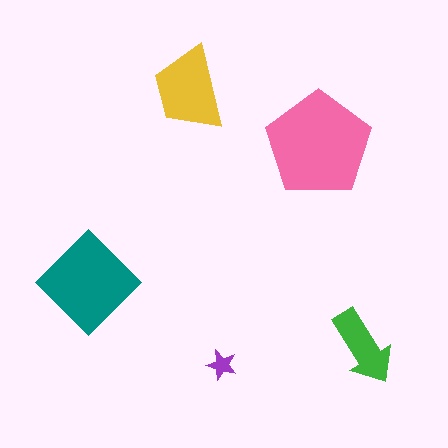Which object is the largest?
The pink pentagon.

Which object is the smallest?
The purple star.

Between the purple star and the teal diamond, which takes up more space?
The teal diamond.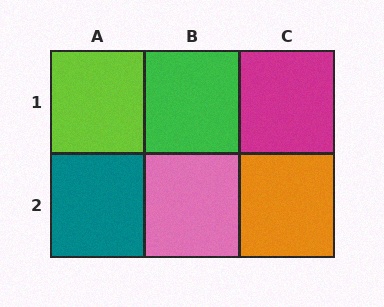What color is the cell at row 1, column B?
Green.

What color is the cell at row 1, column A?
Lime.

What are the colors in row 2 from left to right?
Teal, pink, orange.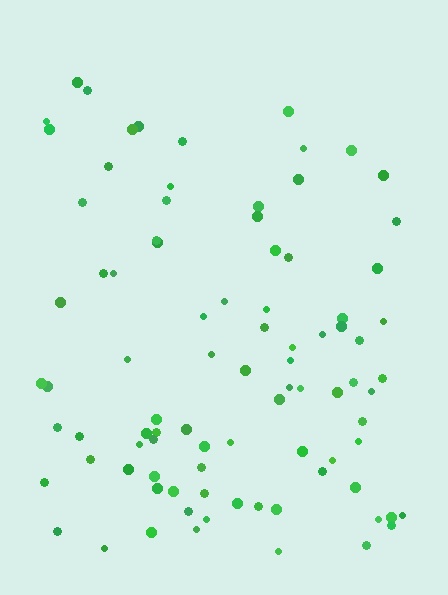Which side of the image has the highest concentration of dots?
The bottom.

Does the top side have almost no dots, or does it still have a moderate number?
Still a moderate number, just noticeably fewer than the bottom.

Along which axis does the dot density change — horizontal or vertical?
Vertical.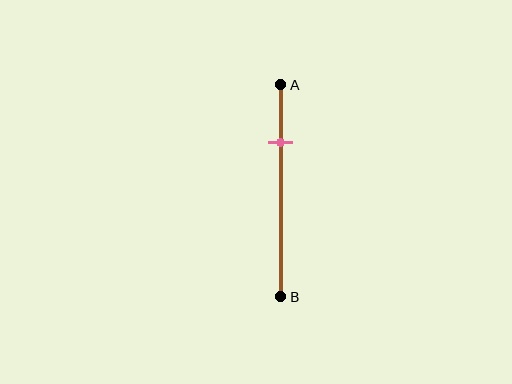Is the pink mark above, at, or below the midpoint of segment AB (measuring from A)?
The pink mark is above the midpoint of segment AB.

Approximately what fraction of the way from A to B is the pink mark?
The pink mark is approximately 25% of the way from A to B.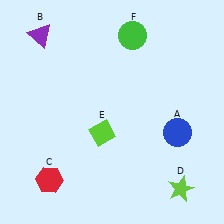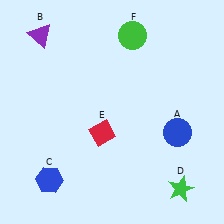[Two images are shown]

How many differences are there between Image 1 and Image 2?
There are 3 differences between the two images.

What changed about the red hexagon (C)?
In Image 1, C is red. In Image 2, it changed to blue.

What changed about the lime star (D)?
In Image 1, D is lime. In Image 2, it changed to green.